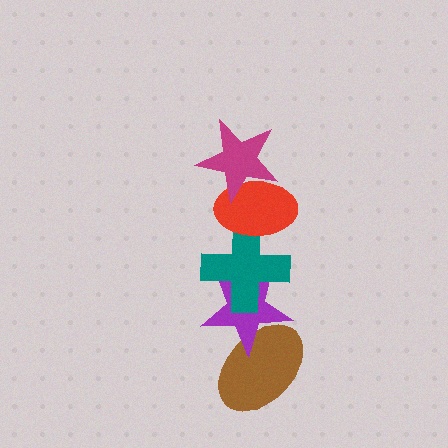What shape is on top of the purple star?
The teal cross is on top of the purple star.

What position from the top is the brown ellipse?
The brown ellipse is 5th from the top.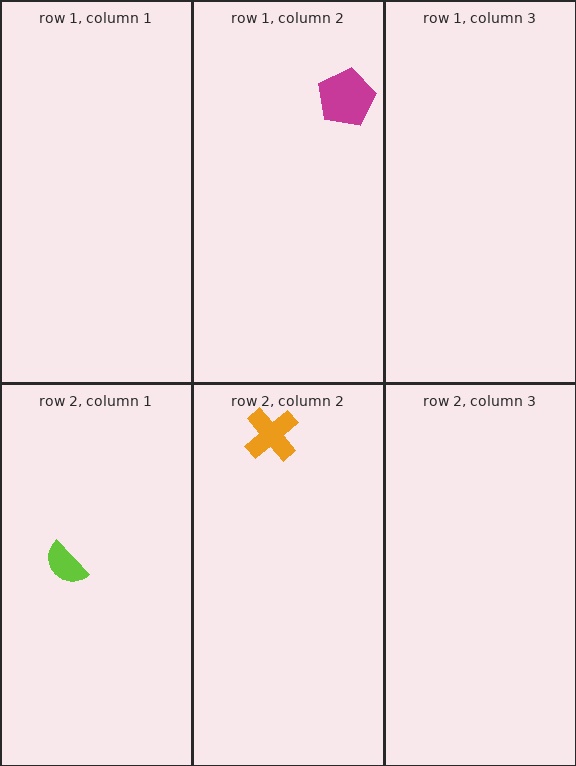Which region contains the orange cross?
The row 2, column 2 region.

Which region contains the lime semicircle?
The row 2, column 1 region.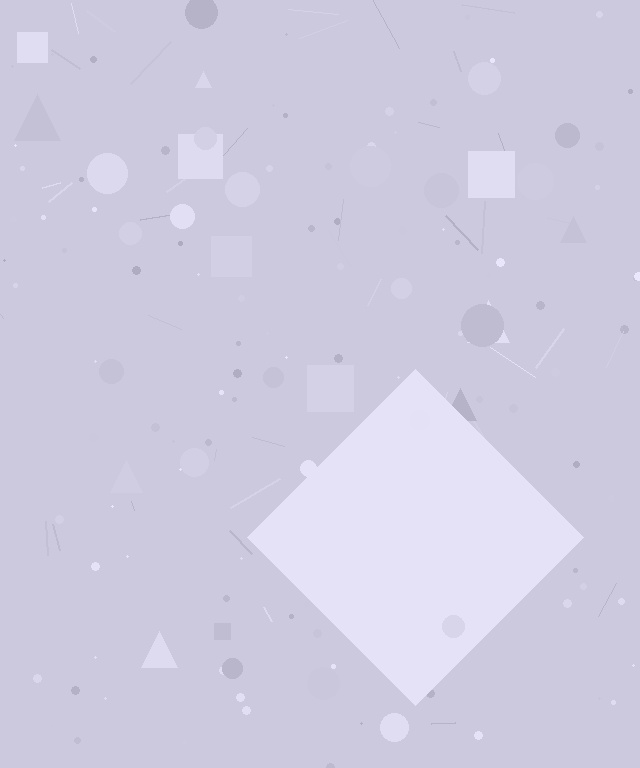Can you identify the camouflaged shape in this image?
The camouflaged shape is a diamond.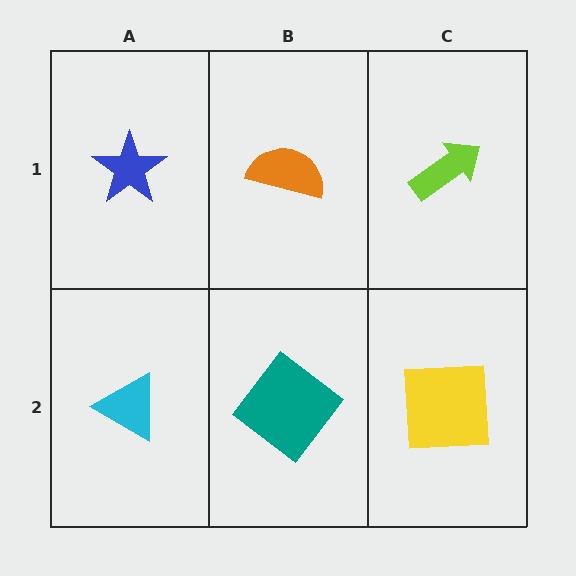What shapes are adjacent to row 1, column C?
A yellow square (row 2, column C), an orange semicircle (row 1, column B).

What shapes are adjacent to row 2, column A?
A blue star (row 1, column A), a teal diamond (row 2, column B).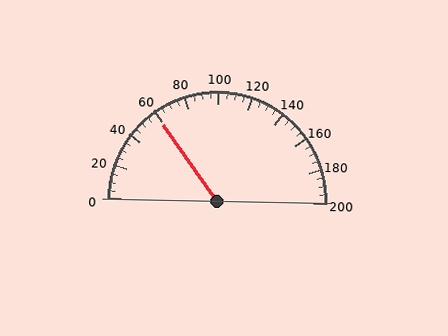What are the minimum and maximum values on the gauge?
The gauge ranges from 0 to 200.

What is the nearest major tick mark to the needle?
The nearest major tick mark is 60.